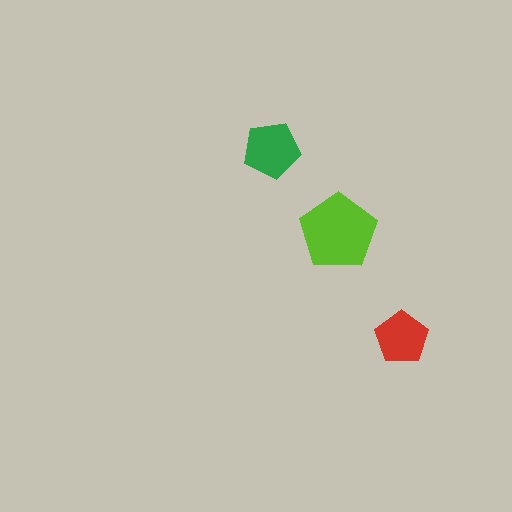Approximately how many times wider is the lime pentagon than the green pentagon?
About 1.5 times wider.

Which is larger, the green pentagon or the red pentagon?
The green one.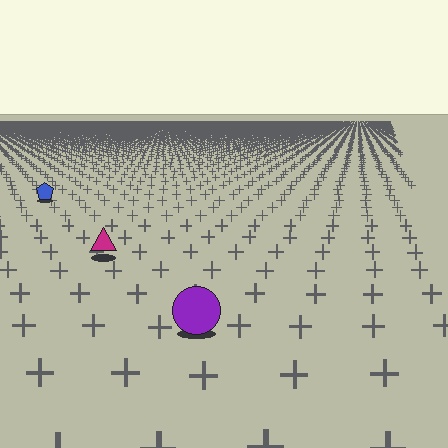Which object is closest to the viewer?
The purple circle is closest. The texture marks near it are larger and more spread out.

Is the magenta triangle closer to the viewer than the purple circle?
No. The purple circle is closer — you can tell from the texture gradient: the ground texture is coarser near it.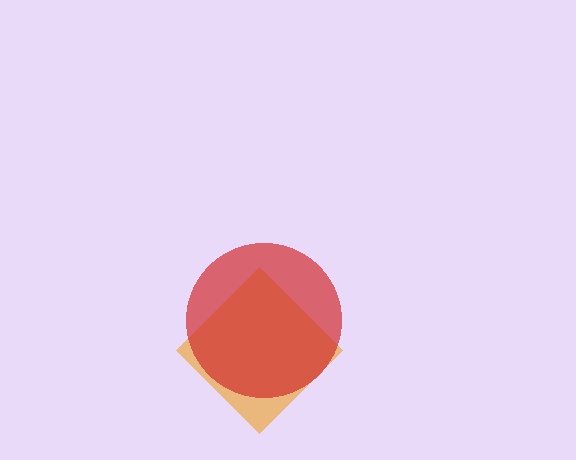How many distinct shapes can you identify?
There are 2 distinct shapes: an orange diamond, a red circle.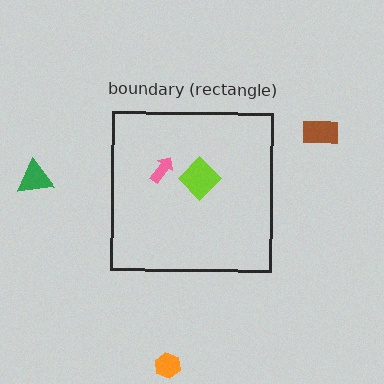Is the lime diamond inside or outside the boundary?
Inside.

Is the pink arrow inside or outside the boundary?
Inside.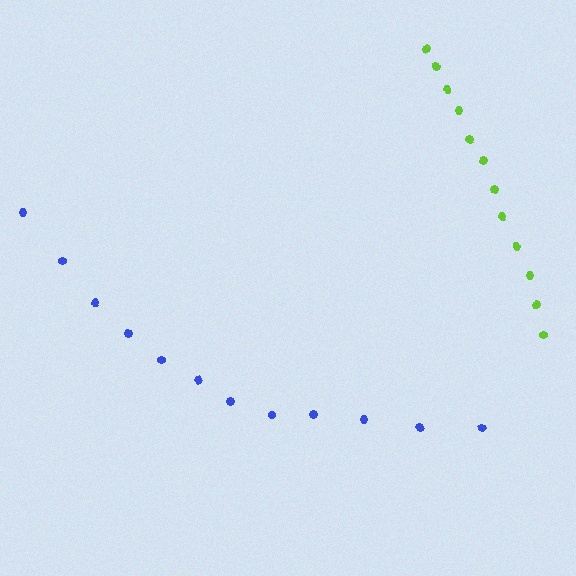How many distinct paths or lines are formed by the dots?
There are 2 distinct paths.